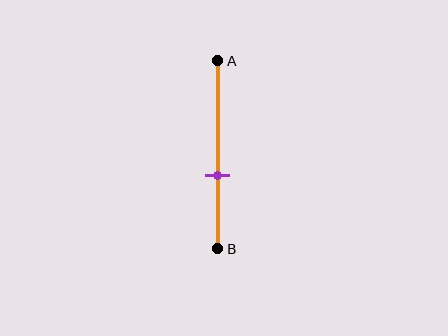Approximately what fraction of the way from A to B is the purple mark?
The purple mark is approximately 60% of the way from A to B.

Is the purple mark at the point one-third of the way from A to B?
No, the mark is at about 60% from A, not at the 33% one-third point.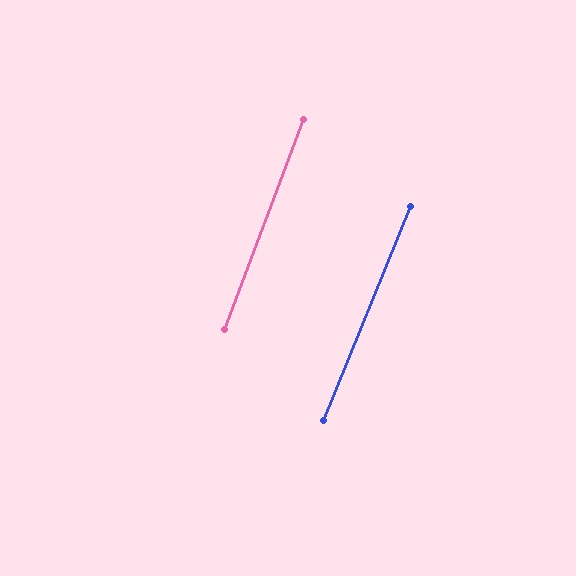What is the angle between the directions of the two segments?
Approximately 2 degrees.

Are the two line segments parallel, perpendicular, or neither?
Parallel — their directions differ by only 1.5°.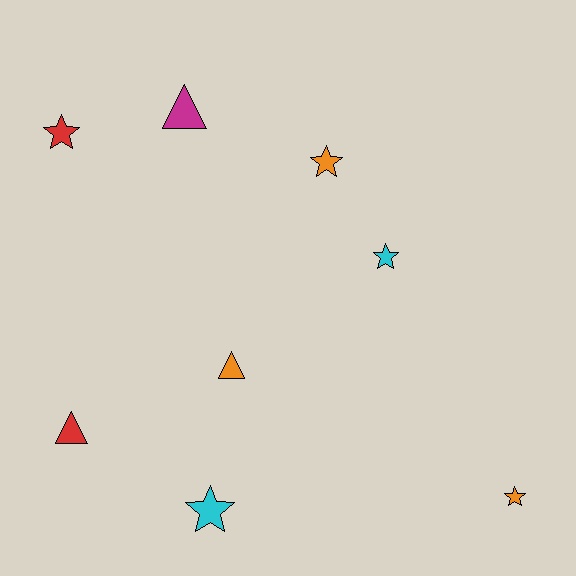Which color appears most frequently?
Orange, with 3 objects.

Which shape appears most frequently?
Star, with 5 objects.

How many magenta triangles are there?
There is 1 magenta triangle.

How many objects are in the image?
There are 8 objects.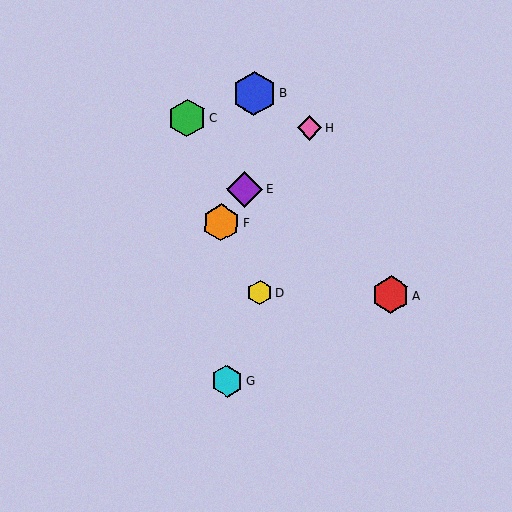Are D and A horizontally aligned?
Yes, both are at y≈293.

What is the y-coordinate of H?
Object H is at y≈128.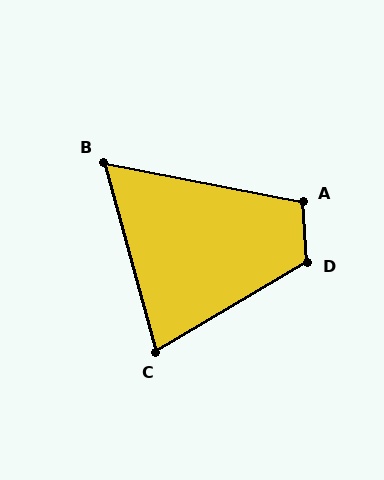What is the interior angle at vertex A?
Approximately 105 degrees (obtuse).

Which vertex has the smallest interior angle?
B, at approximately 64 degrees.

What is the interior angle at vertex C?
Approximately 75 degrees (acute).